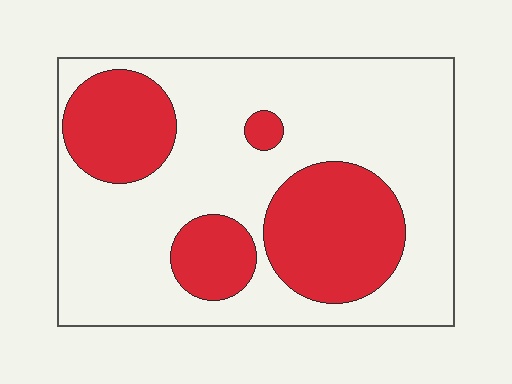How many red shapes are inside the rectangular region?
4.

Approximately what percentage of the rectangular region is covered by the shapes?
Approximately 30%.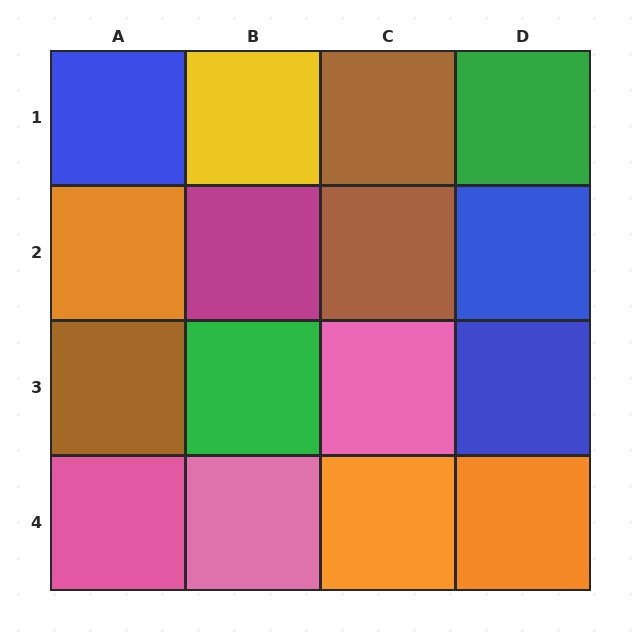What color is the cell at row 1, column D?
Green.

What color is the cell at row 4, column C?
Orange.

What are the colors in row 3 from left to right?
Brown, green, pink, blue.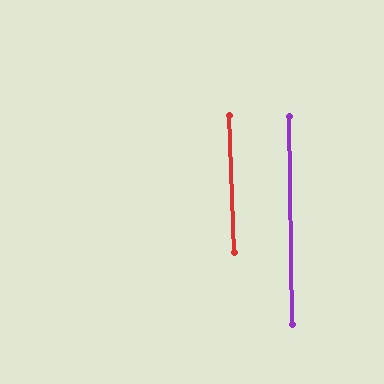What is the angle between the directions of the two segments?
Approximately 1 degree.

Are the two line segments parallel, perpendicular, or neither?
Parallel — their directions differ by only 1.2°.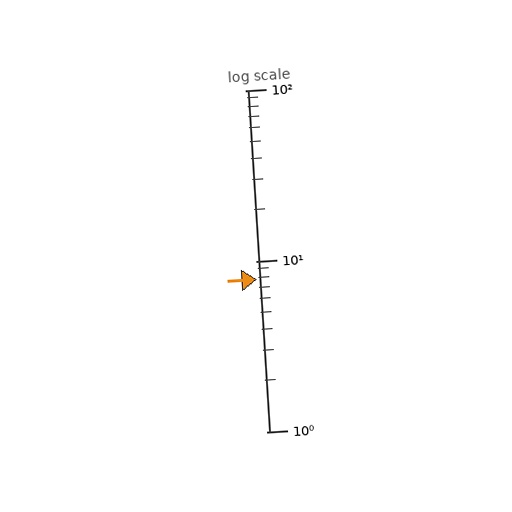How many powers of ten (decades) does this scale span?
The scale spans 2 decades, from 1 to 100.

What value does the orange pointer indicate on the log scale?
The pointer indicates approximately 7.8.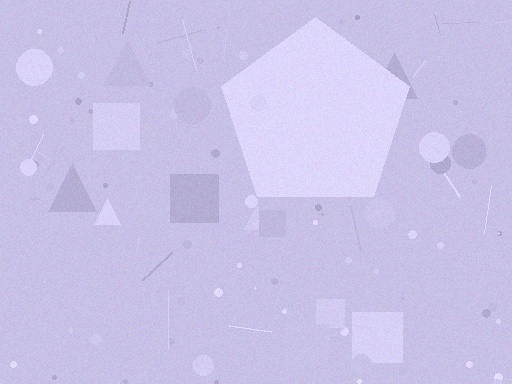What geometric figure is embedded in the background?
A pentagon is embedded in the background.